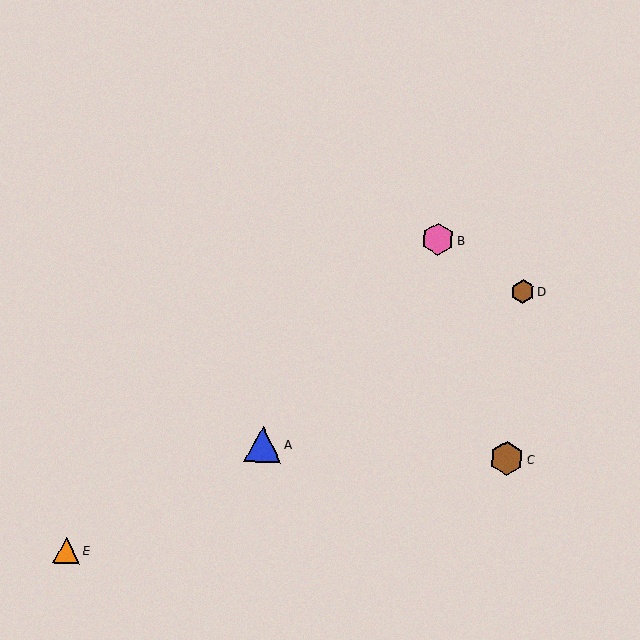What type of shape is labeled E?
Shape E is an orange triangle.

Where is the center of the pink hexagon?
The center of the pink hexagon is at (438, 239).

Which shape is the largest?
The blue triangle (labeled A) is the largest.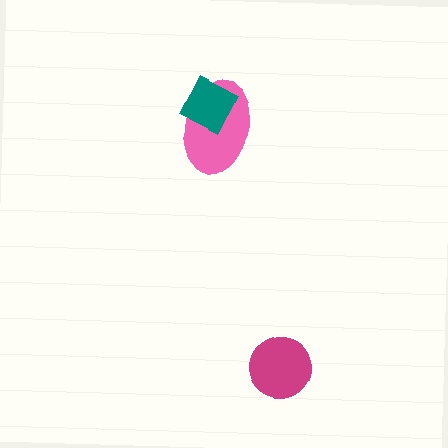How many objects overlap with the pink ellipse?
1 object overlaps with the pink ellipse.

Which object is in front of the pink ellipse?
The teal diamond is in front of the pink ellipse.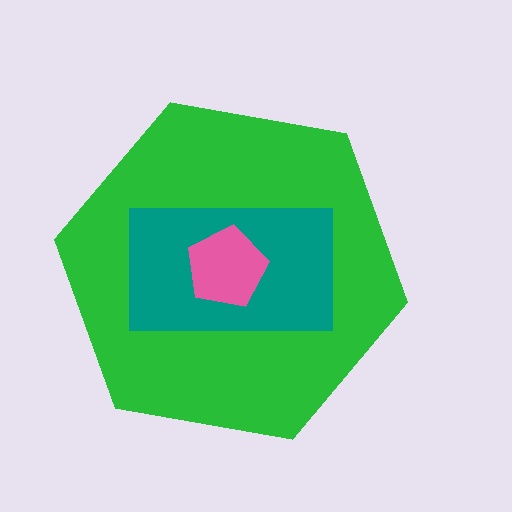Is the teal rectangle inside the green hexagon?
Yes.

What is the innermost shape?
The pink pentagon.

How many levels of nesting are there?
3.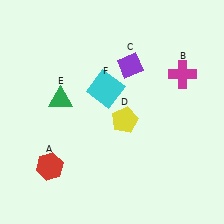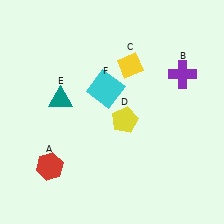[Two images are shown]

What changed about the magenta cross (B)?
In Image 1, B is magenta. In Image 2, it changed to purple.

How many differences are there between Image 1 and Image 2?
There are 3 differences between the two images.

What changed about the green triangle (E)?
In Image 1, E is green. In Image 2, it changed to teal.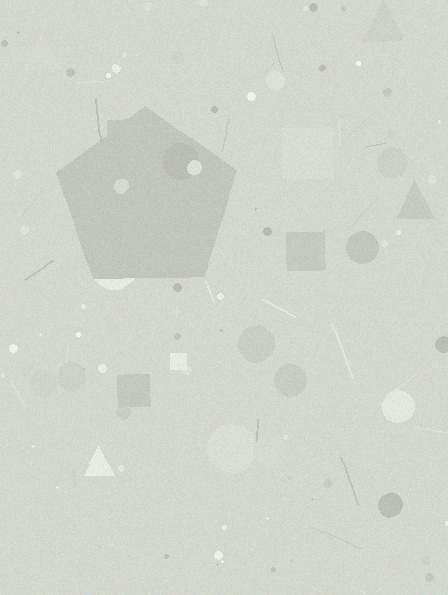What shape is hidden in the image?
A pentagon is hidden in the image.